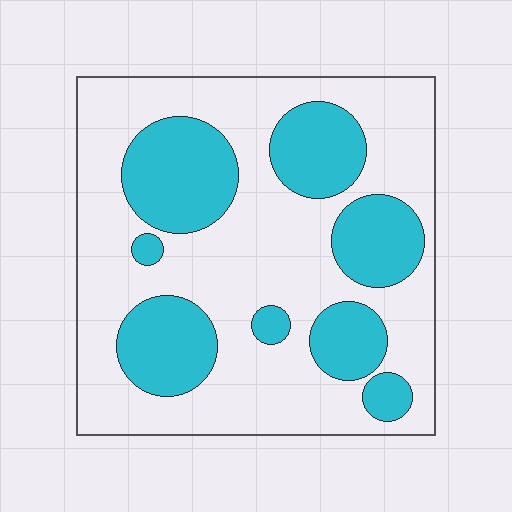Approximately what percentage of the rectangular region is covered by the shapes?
Approximately 35%.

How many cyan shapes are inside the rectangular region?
8.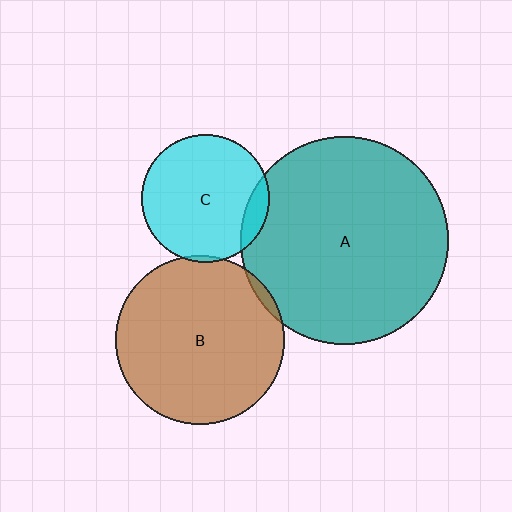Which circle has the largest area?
Circle A (teal).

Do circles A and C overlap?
Yes.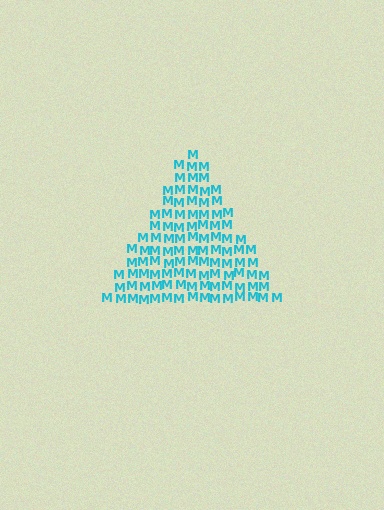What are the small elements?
The small elements are letter M's.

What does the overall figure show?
The overall figure shows a triangle.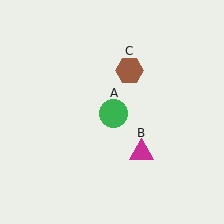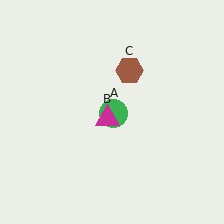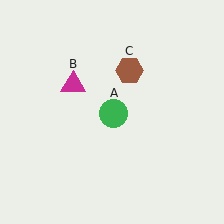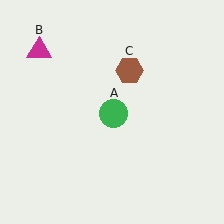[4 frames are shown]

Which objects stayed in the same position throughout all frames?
Green circle (object A) and brown hexagon (object C) remained stationary.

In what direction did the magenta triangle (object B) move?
The magenta triangle (object B) moved up and to the left.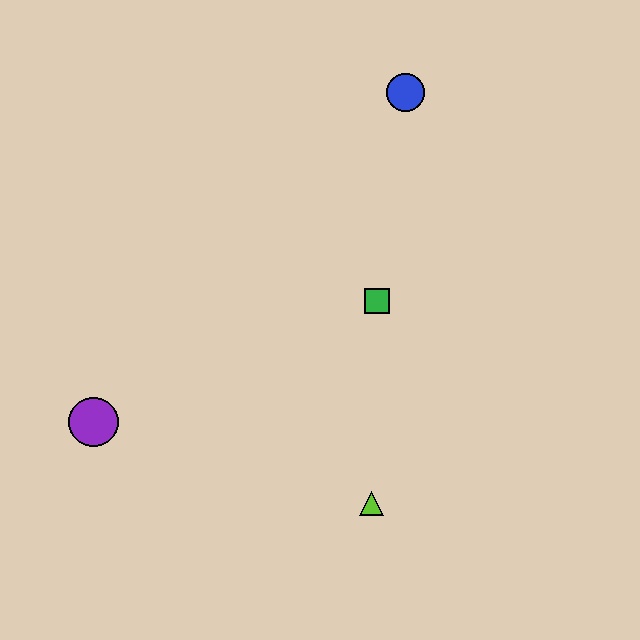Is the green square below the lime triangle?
No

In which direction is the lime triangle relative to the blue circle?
The lime triangle is below the blue circle.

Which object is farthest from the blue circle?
The purple circle is farthest from the blue circle.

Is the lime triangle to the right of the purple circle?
Yes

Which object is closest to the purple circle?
The lime triangle is closest to the purple circle.